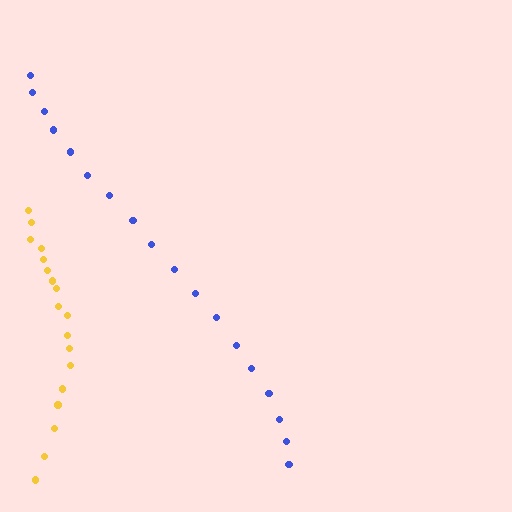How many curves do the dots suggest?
There are 2 distinct paths.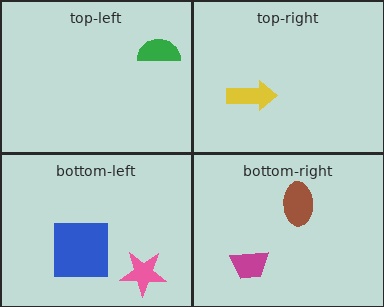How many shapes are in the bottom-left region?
2.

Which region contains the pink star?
The bottom-left region.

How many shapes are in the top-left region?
1.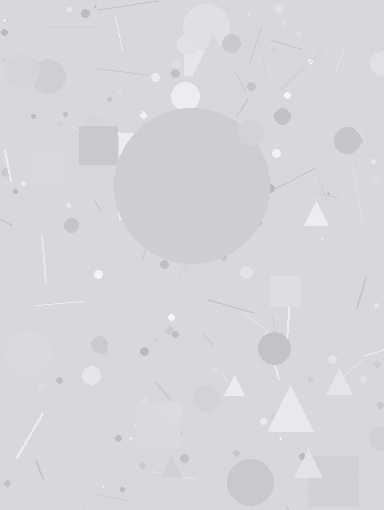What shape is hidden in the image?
A circle is hidden in the image.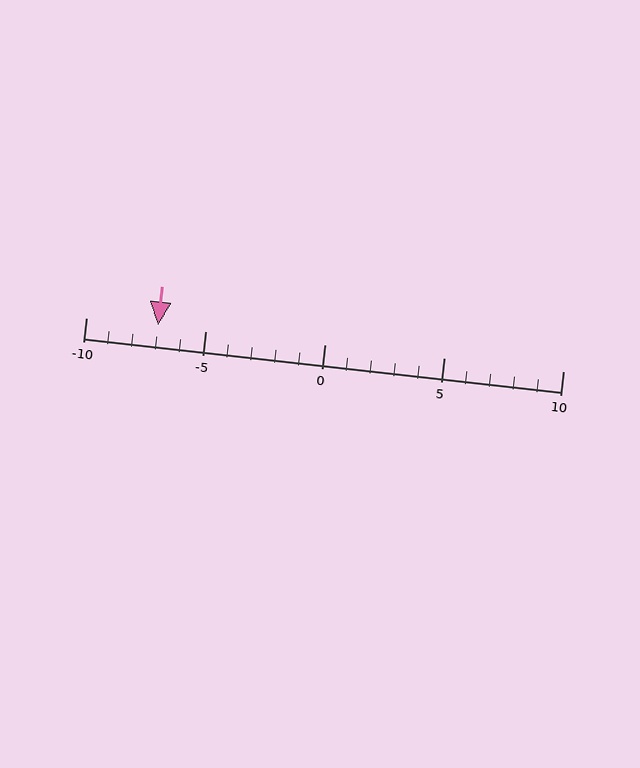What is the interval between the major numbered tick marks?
The major tick marks are spaced 5 units apart.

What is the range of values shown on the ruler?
The ruler shows values from -10 to 10.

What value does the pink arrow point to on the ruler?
The pink arrow points to approximately -7.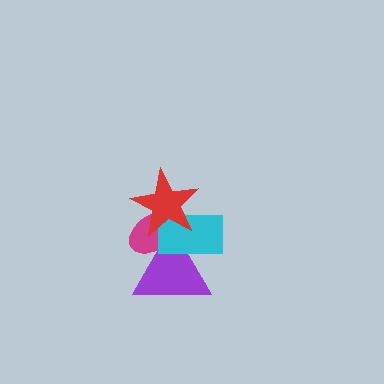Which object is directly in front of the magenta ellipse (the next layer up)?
The purple triangle is directly in front of the magenta ellipse.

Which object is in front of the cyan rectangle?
The red star is in front of the cyan rectangle.